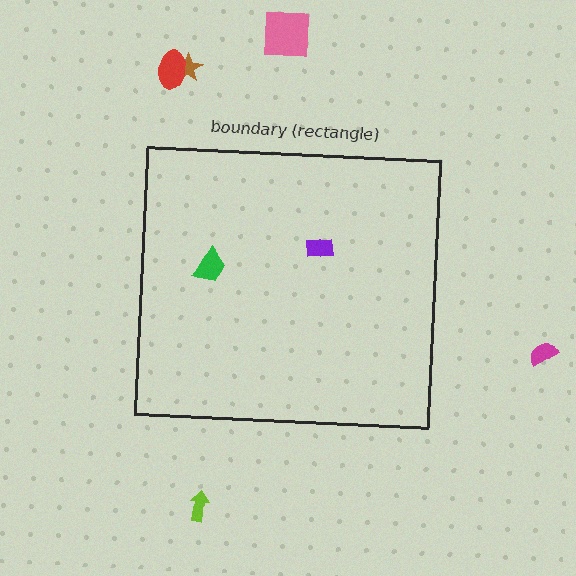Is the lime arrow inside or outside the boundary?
Outside.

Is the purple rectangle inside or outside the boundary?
Inside.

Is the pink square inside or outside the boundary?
Outside.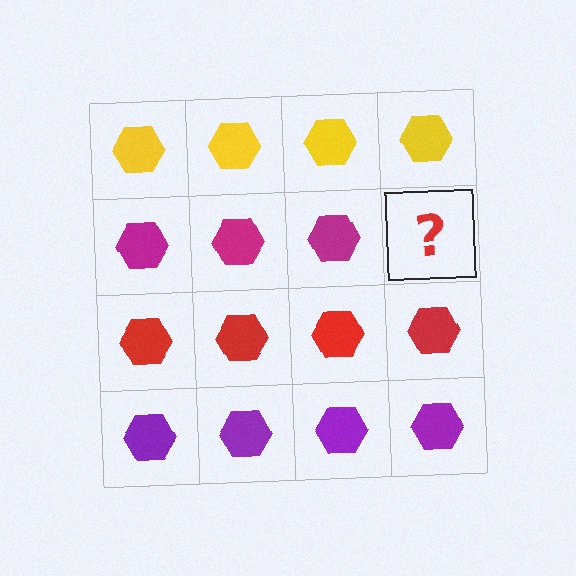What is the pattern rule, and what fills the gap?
The rule is that each row has a consistent color. The gap should be filled with a magenta hexagon.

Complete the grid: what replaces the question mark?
The question mark should be replaced with a magenta hexagon.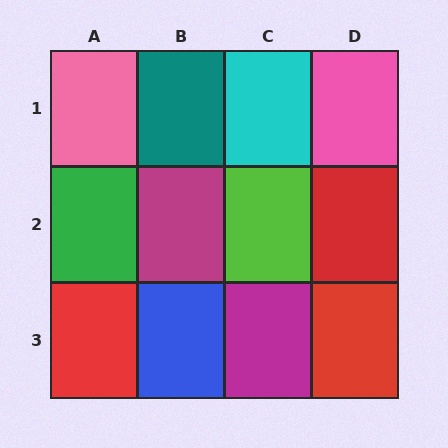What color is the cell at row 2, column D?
Red.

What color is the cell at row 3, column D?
Red.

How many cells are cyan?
1 cell is cyan.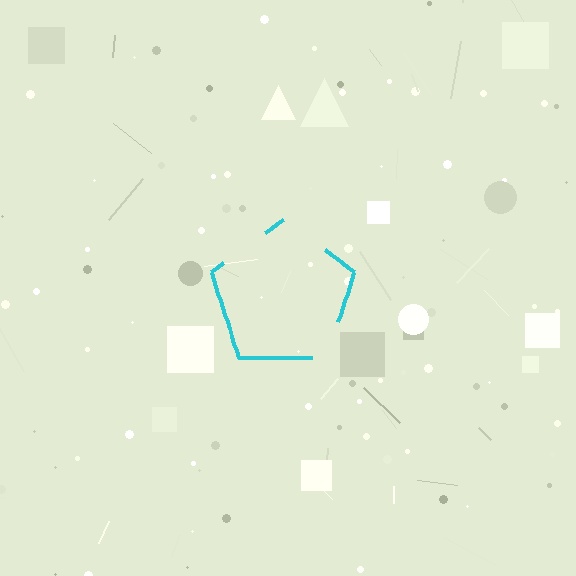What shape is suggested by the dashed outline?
The dashed outline suggests a pentagon.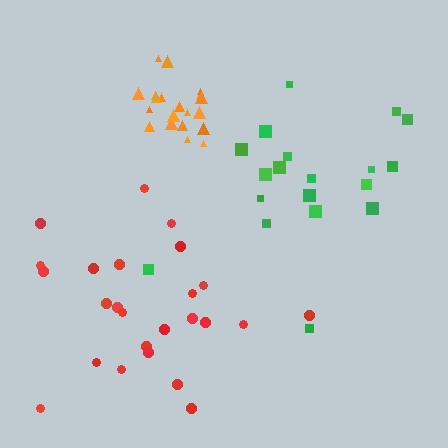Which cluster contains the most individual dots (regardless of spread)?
Red (25).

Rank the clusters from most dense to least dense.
orange, red, green.